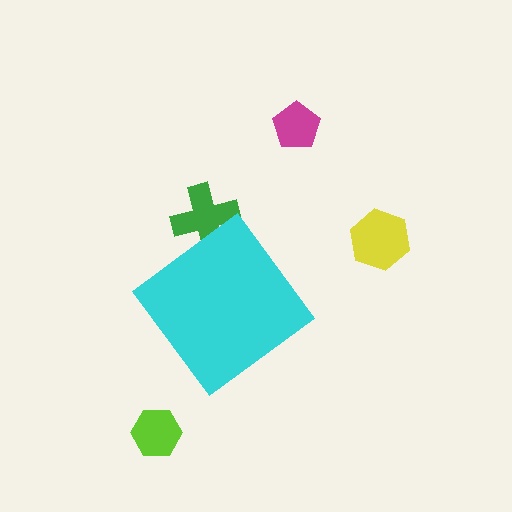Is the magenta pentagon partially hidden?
No, the magenta pentagon is fully visible.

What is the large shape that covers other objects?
A cyan diamond.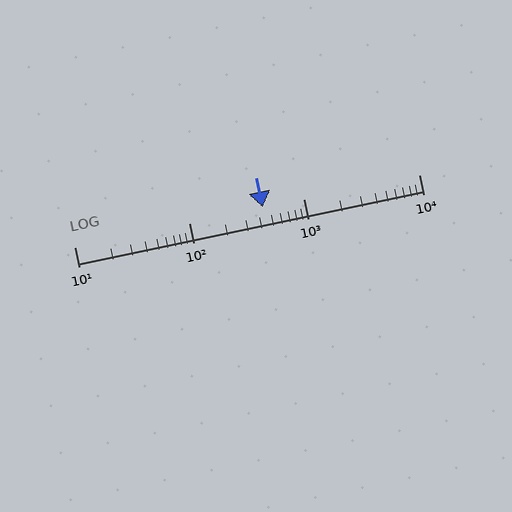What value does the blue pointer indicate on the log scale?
The pointer indicates approximately 440.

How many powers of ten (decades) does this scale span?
The scale spans 3 decades, from 10 to 10000.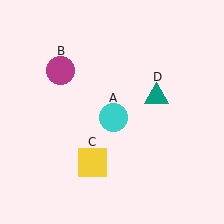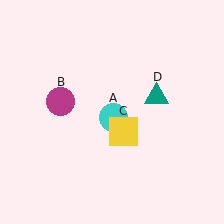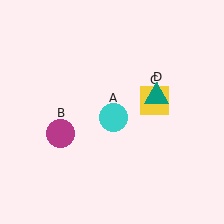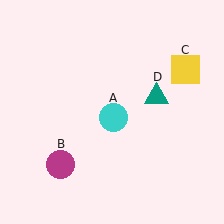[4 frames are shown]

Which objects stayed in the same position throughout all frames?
Cyan circle (object A) and teal triangle (object D) remained stationary.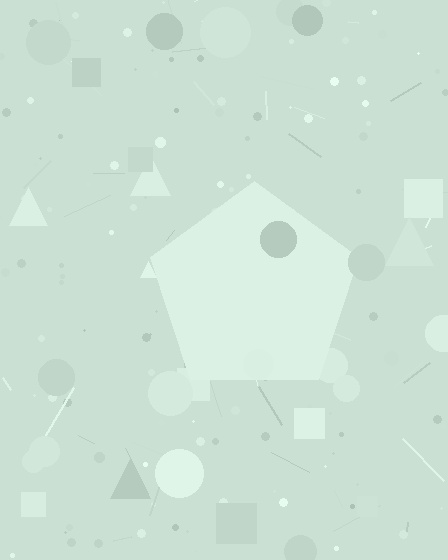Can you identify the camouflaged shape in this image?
The camouflaged shape is a pentagon.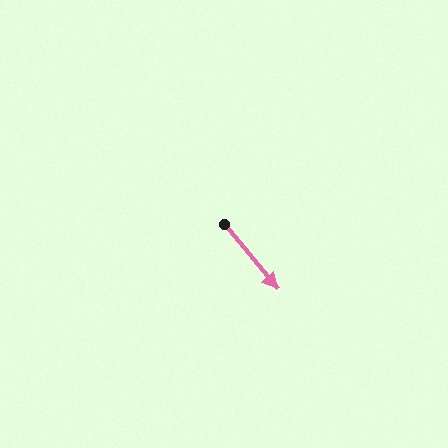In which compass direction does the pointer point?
Southeast.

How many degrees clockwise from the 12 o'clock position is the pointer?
Approximately 141 degrees.